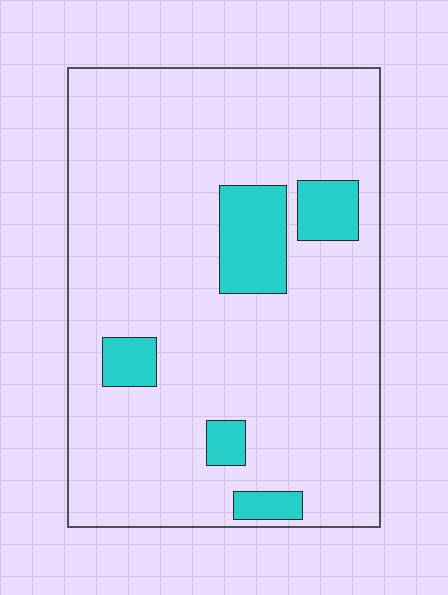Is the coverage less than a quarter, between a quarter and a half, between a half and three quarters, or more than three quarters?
Less than a quarter.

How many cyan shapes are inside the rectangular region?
5.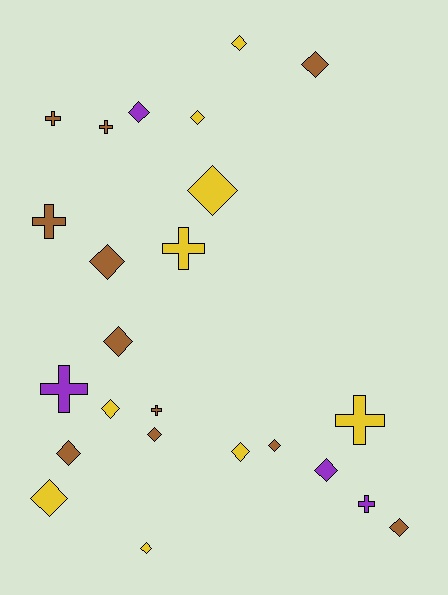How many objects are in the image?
There are 24 objects.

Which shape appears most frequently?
Diamond, with 16 objects.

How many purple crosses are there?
There are 2 purple crosses.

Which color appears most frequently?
Brown, with 11 objects.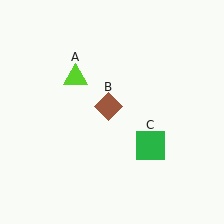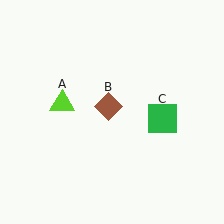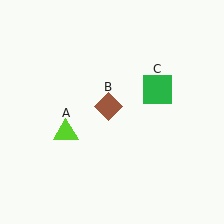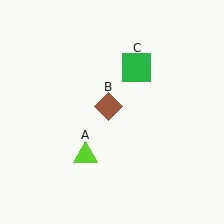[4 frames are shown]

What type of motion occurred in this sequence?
The lime triangle (object A), green square (object C) rotated counterclockwise around the center of the scene.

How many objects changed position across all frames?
2 objects changed position: lime triangle (object A), green square (object C).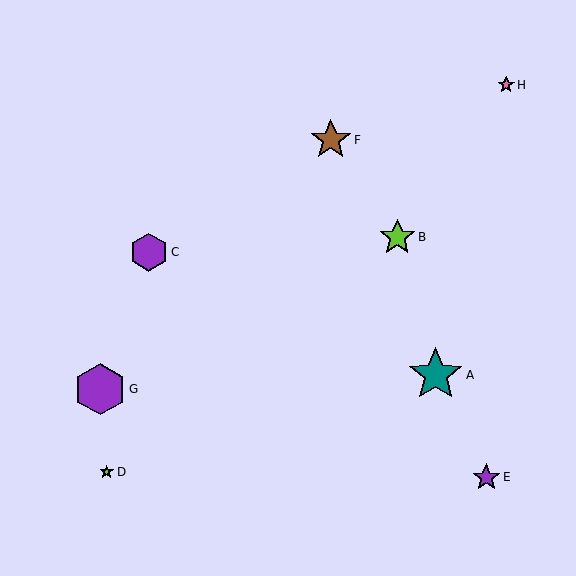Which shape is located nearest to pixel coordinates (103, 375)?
The purple hexagon (labeled G) at (100, 389) is nearest to that location.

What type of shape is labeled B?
Shape B is a lime star.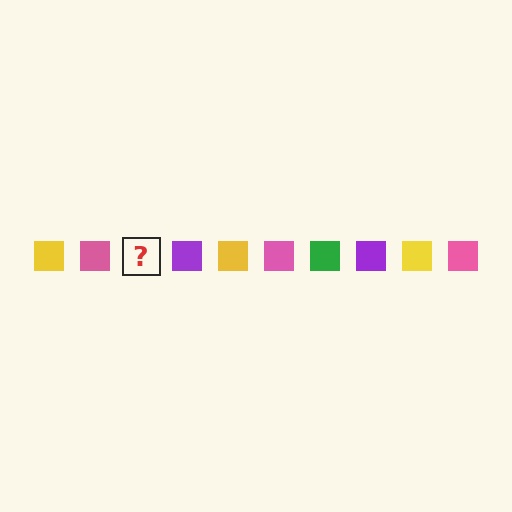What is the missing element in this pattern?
The missing element is a green square.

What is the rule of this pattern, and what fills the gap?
The rule is that the pattern cycles through yellow, pink, green, purple squares. The gap should be filled with a green square.